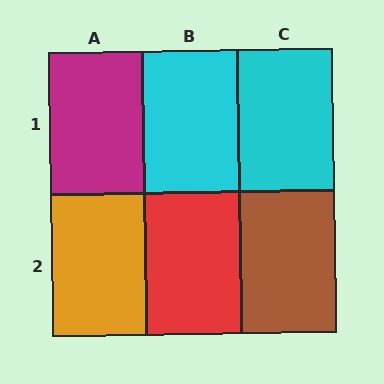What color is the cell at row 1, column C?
Cyan.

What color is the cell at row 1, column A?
Magenta.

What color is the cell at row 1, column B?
Cyan.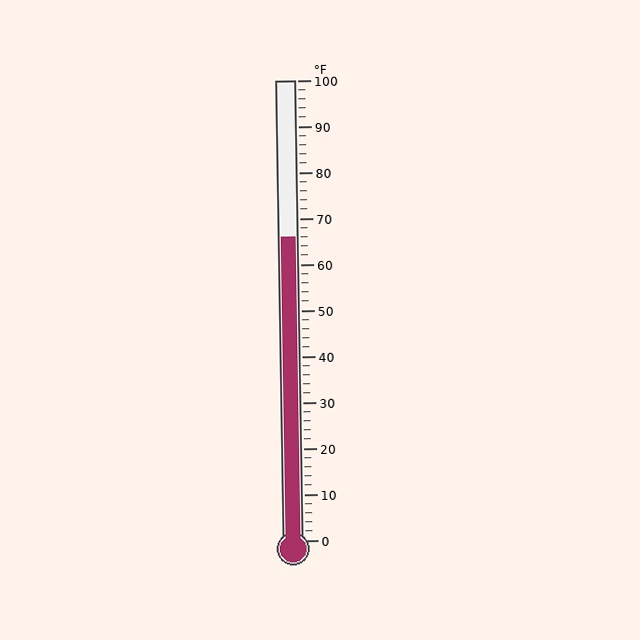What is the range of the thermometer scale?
The thermometer scale ranges from 0°F to 100°F.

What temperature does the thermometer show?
The thermometer shows approximately 66°F.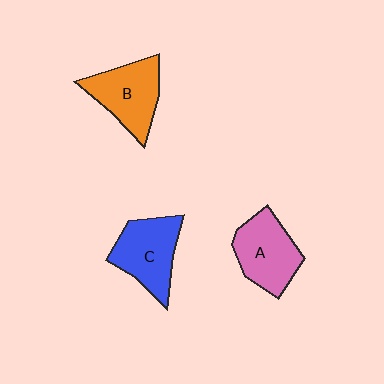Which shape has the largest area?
Shape B (orange).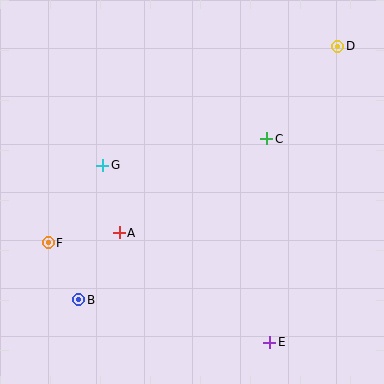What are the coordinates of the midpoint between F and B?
The midpoint between F and B is at (64, 271).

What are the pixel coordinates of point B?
Point B is at (79, 300).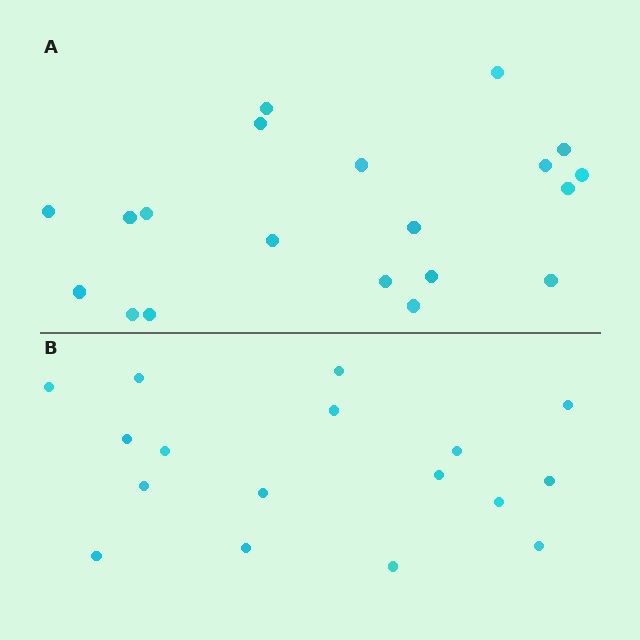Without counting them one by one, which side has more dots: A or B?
Region A (the top region) has more dots.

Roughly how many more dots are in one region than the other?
Region A has just a few more — roughly 2 or 3 more dots than region B.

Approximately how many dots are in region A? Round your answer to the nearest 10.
About 20 dots.